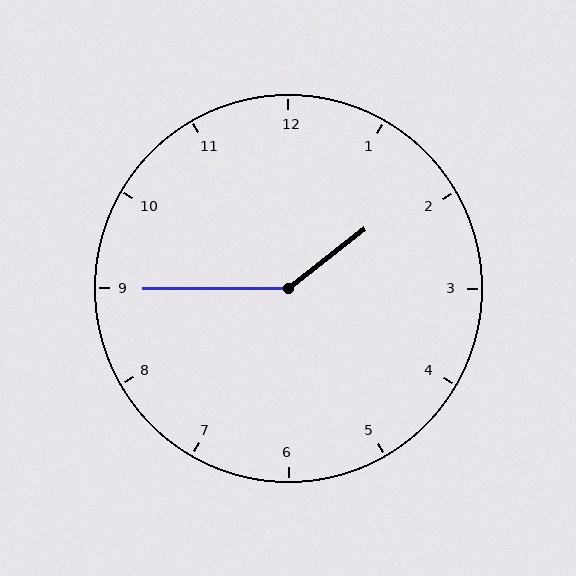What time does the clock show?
1:45.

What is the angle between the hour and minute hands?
Approximately 142 degrees.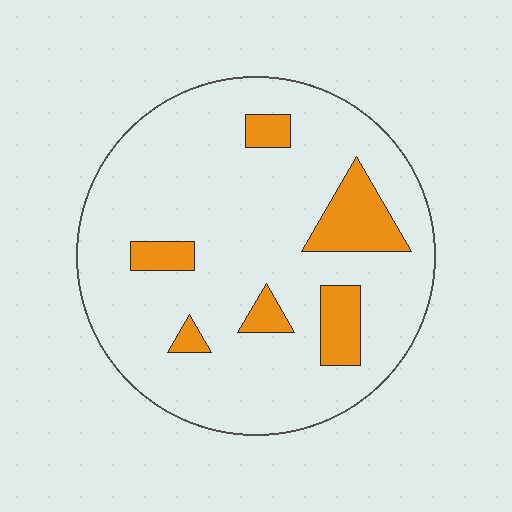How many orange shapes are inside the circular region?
6.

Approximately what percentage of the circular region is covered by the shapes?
Approximately 15%.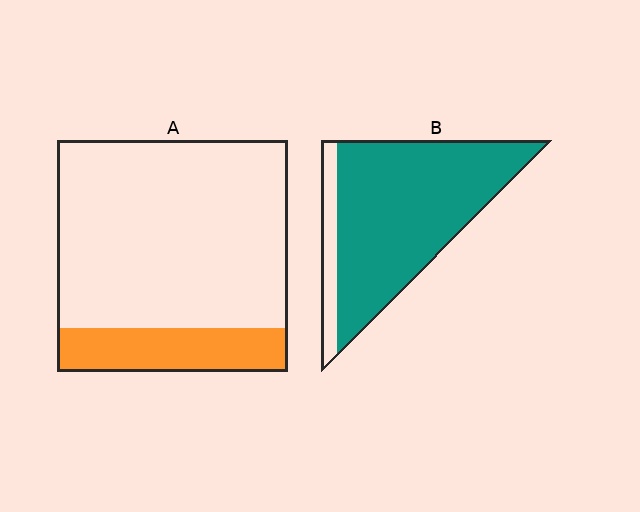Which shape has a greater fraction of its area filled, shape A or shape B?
Shape B.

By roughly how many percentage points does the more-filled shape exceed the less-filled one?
By roughly 70 percentage points (B over A).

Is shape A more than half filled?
No.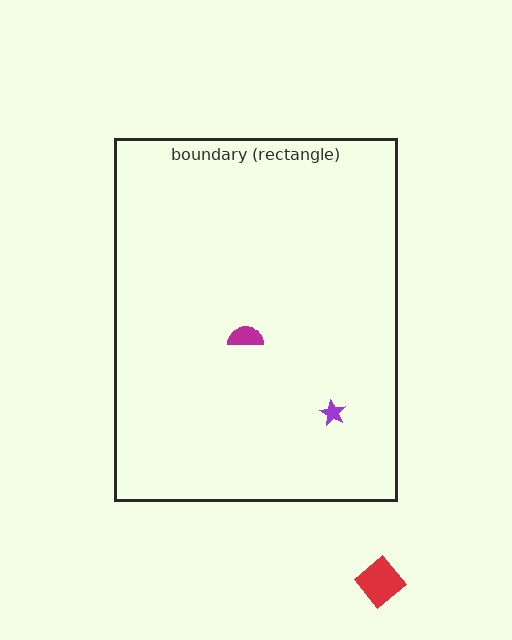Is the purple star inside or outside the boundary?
Inside.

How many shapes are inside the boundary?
2 inside, 1 outside.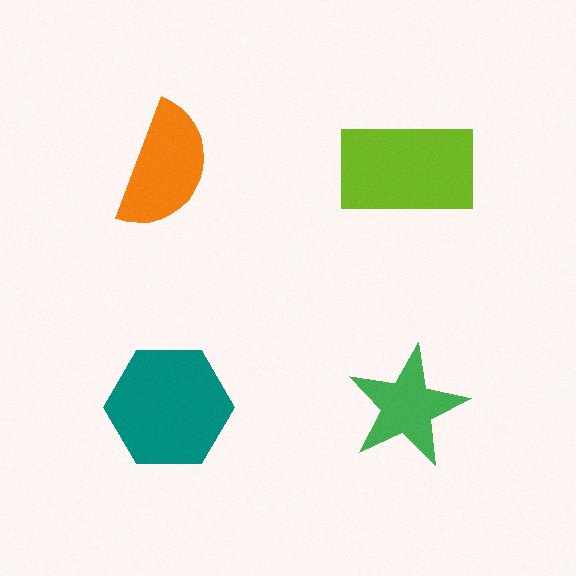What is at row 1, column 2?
A lime rectangle.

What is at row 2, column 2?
A green star.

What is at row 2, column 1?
A teal hexagon.